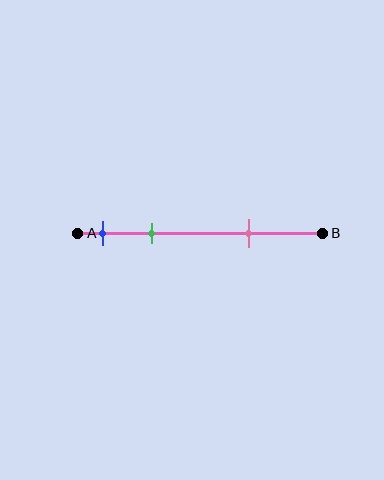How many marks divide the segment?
There are 3 marks dividing the segment.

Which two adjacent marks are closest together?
The blue and green marks are the closest adjacent pair.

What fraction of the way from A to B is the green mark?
The green mark is approximately 30% (0.3) of the way from A to B.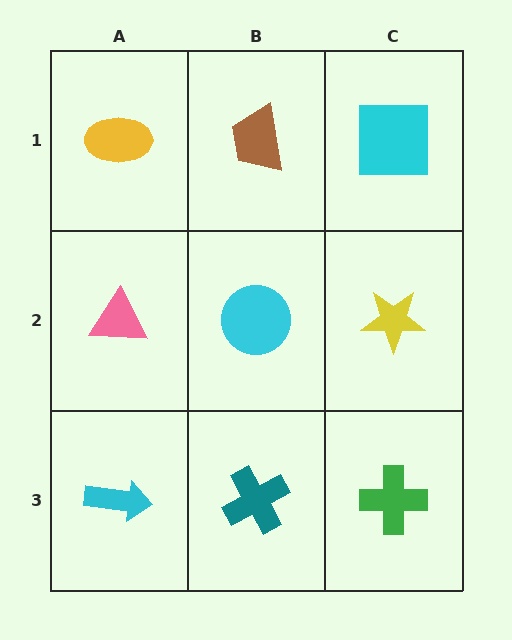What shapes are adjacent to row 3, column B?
A cyan circle (row 2, column B), a cyan arrow (row 3, column A), a green cross (row 3, column C).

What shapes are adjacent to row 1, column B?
A cyan circle (row 2, column B), a yellow ellipse (row 1, column A), a cyan square (row 1, column C).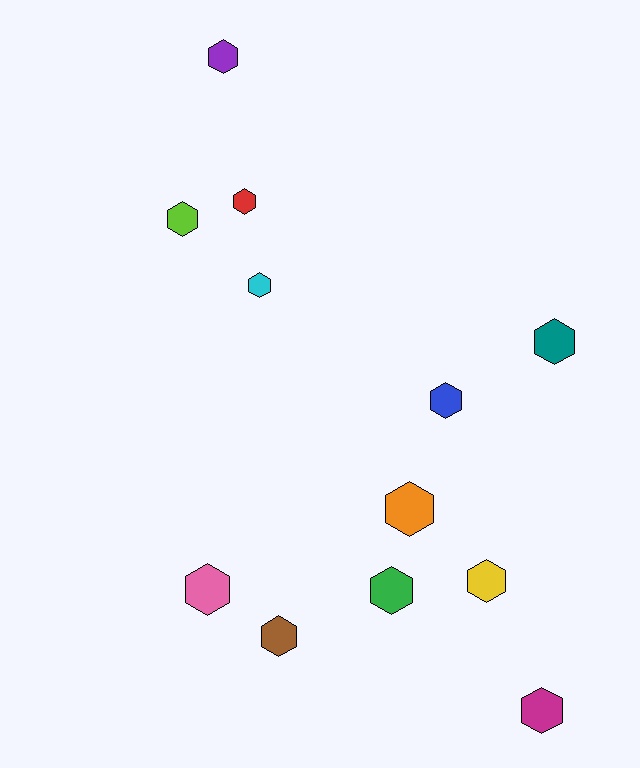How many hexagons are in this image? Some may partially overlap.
There are 12 hexagons.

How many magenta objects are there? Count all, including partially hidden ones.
There is 1 magenta object.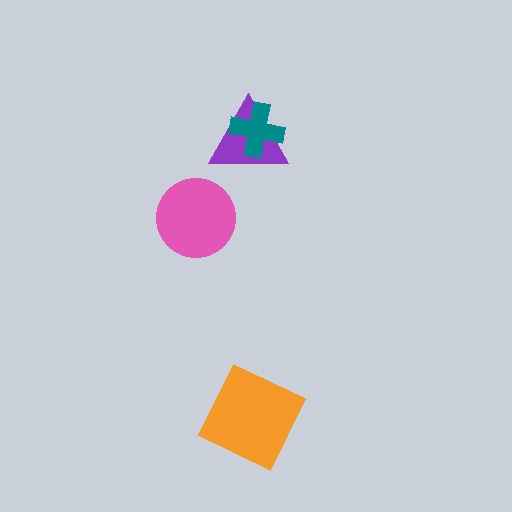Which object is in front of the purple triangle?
The teal cross is in front of the purple triangle.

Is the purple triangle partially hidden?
Yes, it is partially covered by another shape.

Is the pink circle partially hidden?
No, no other shape covers it.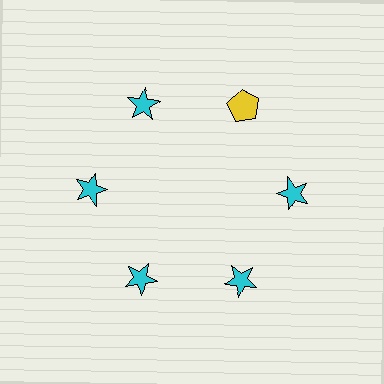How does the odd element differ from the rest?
It differs in both color (yellow instead of cyan) and shape (pentagon instead of star).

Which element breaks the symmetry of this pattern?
The yellow pentagon at roughly the 1 o'clock position breaks the symmetry. All other shapes are cyan stars.